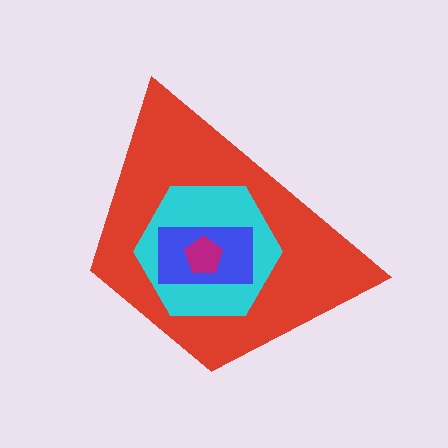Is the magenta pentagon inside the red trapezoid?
Yes.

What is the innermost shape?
The magenta pentagon.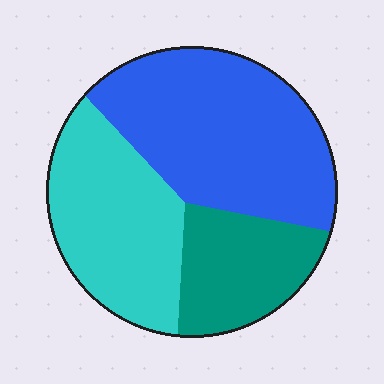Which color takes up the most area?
Blue, at roughly 45%.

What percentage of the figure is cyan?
Cyan takes up between a sixth and a third of the figure.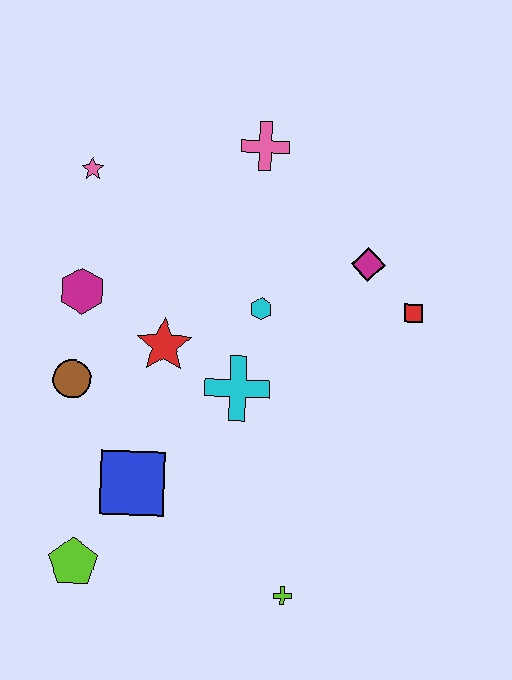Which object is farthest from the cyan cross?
The pink star is farthest from the cyan cross.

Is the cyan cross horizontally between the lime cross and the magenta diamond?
No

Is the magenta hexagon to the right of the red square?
No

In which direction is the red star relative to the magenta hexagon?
The red star is to the right of the magenta hexagon.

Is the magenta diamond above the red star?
Yes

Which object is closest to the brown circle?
The magenta hexagon is closest to the brown circle.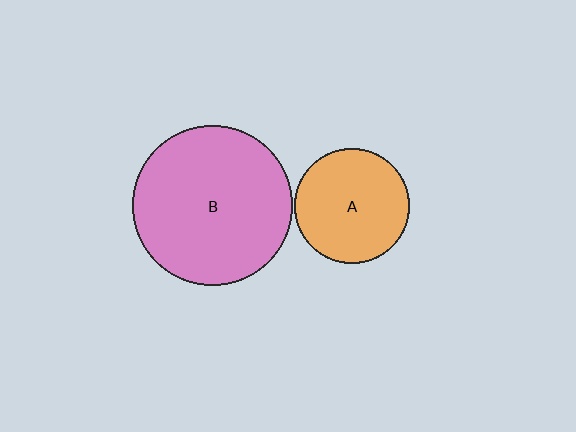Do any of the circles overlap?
No, none of the circles overlap.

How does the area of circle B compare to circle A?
Approximately 1.9 times.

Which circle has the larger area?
Circle B (pink).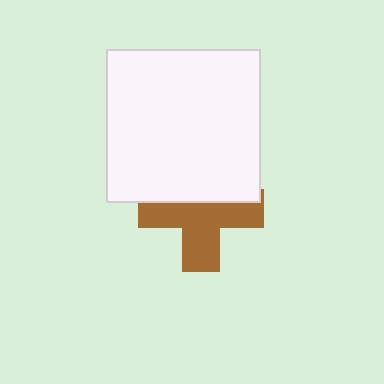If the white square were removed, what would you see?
You would see the complete brown cross.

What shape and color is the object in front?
The object in front is a white square.